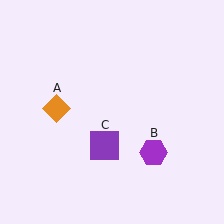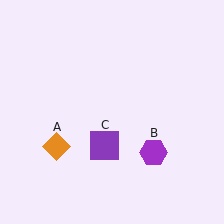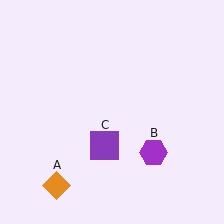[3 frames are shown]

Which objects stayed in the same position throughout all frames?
Purple hexagon (object B) and purple square (object C) remained stationary.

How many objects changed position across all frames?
1 object changed position: orange diamond (object A).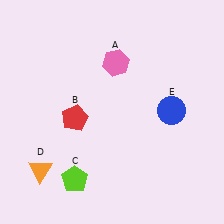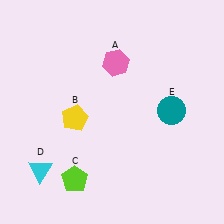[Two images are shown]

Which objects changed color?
B changed from red to yellow. D changed from orange to cyan. E changed from blue to teal.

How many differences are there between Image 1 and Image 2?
There are 3 differences between the two images.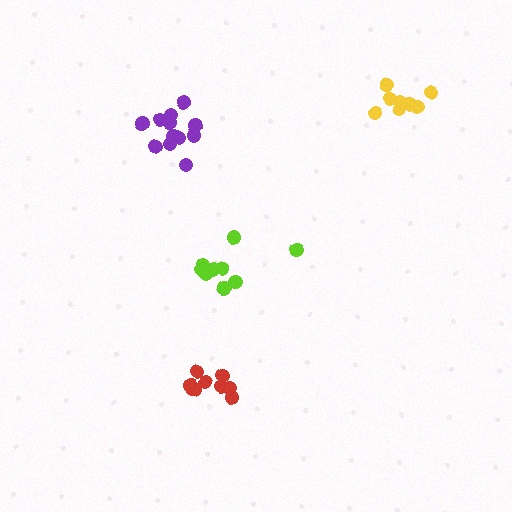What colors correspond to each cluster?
The clusters are colored: lime, yellow, purple, red.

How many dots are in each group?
Group 1: 9 dots, Group 2: 8 dots, Group 3: 12 dots, Group 4: 9 dots (38 total).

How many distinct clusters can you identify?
There are 4 distinct clusters.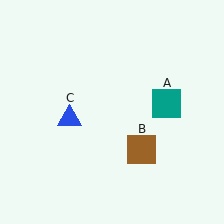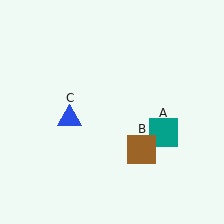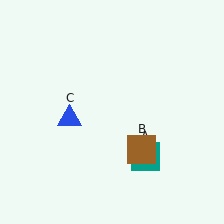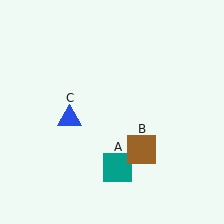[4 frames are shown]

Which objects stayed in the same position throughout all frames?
Brown square (object B) and blue triangle (object C) remained stationary.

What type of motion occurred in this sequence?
The teal square (object A) rotated clockwise around the center of the scene.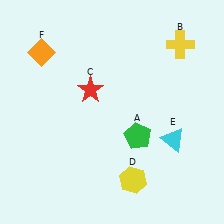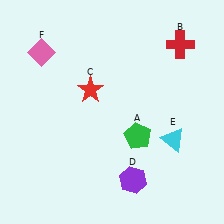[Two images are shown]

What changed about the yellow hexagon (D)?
In Image 1, D is yellow. In Image 2, it changed to purple.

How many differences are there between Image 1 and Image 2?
There are 3 differences between the two images.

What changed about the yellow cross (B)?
In Image 1, B is yellow. In Image 2, it changed to red.